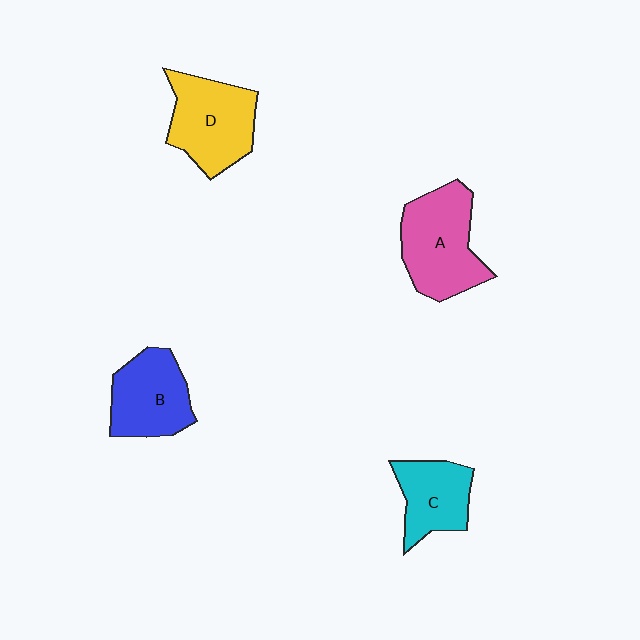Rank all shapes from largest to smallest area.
From largest to smallest: A (pink), D (yellow), B (blue), C (cyan).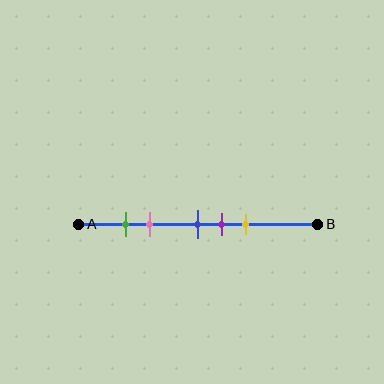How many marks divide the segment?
There are 5 marks dividing the segment.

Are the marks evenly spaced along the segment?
No, the marks are not evenly spaced.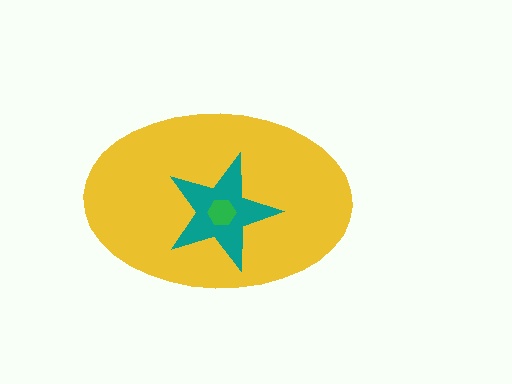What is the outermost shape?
The yellow ellipse.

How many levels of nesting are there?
3.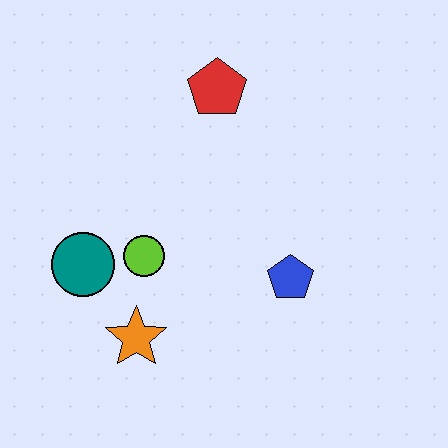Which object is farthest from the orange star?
The red pentagon is farthest from the orange star.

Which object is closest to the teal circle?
The lime circle is closest to the teal circle.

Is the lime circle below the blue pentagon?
No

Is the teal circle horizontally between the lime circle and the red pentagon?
No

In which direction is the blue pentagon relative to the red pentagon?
The blue pentagon is below the red pentagon.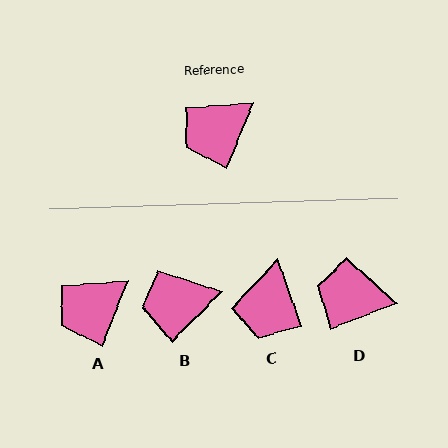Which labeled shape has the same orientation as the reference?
A.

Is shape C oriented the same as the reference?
No, it is off by about 42 degrees.